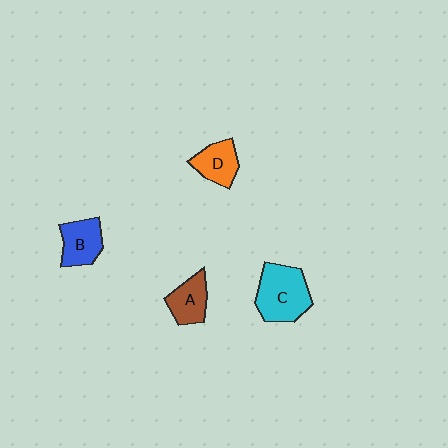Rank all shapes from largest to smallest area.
From largest to smallest: C (cyan), B (blue), D (orange), A (brown).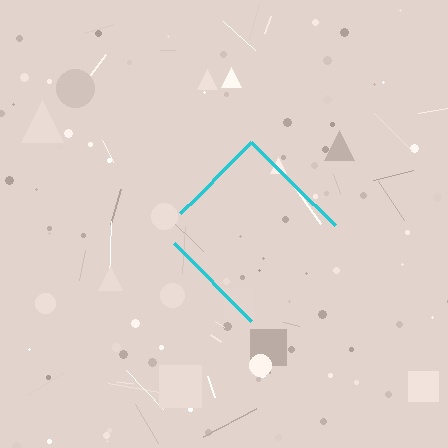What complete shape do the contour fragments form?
The contour fragments form a diamond.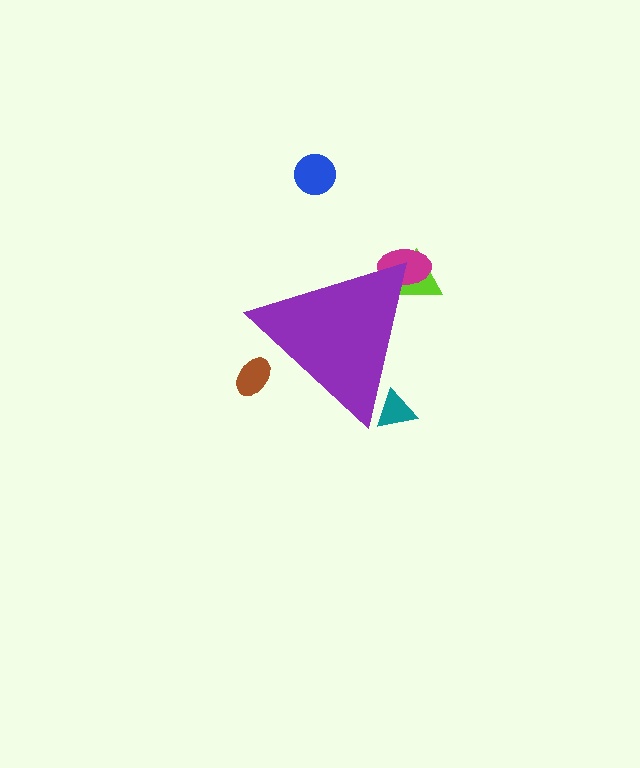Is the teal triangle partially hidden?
Yes, the teal triangle is partially hidden behind the purple triangle.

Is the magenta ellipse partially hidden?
Yes, the magenta ellipse is partially hidden behind the purple triangle.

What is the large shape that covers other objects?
A purple triangle.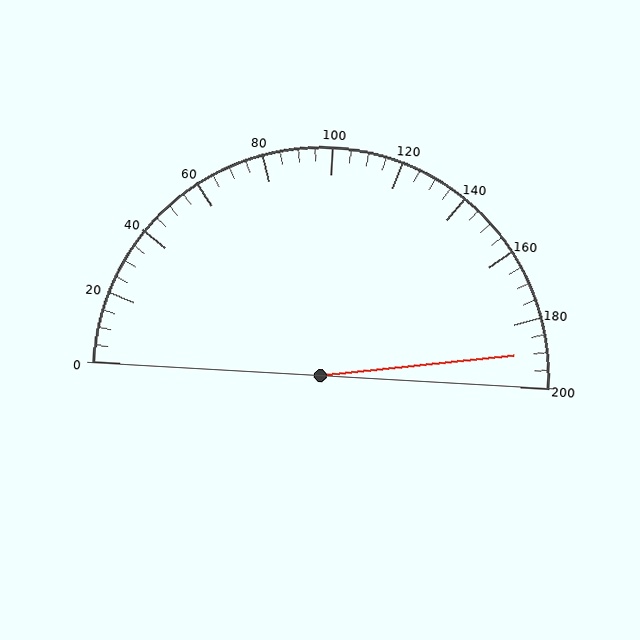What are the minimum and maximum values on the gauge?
The gauge ranges from 0 to 200.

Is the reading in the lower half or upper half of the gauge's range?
The reading is in the upper half of the range (0 to 200).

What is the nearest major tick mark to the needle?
The nearest major tick mark is 200.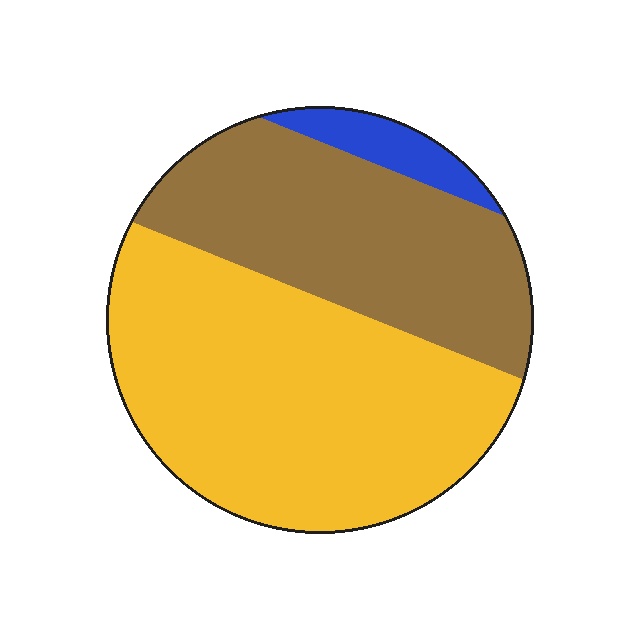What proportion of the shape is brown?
Brown takes up about three eighths (3/8) of the shape.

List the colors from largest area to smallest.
From largest to smallest: yellow, brown, blue.